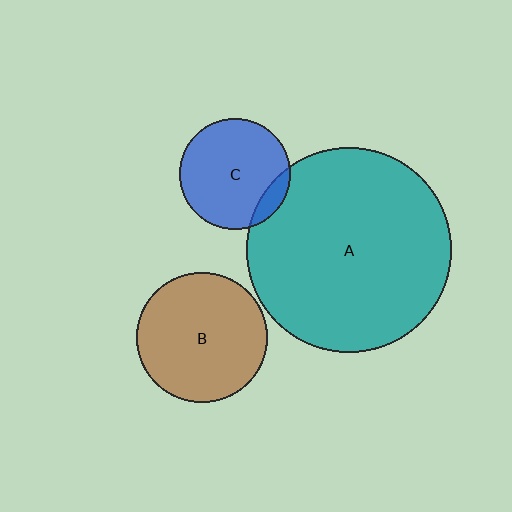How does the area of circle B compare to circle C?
Approximately 1.4 times.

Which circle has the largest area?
Circle A (teal).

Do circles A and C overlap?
Yes.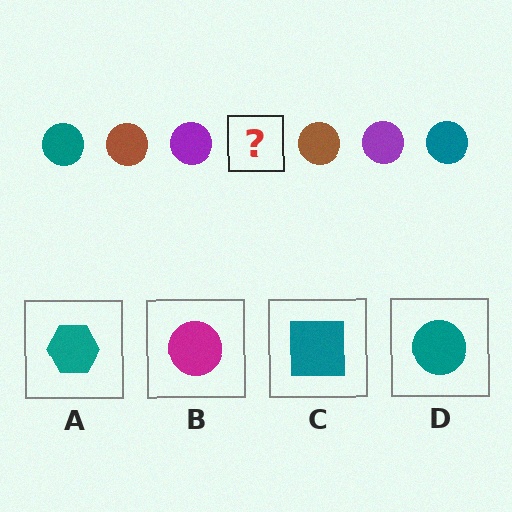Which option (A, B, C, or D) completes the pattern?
D.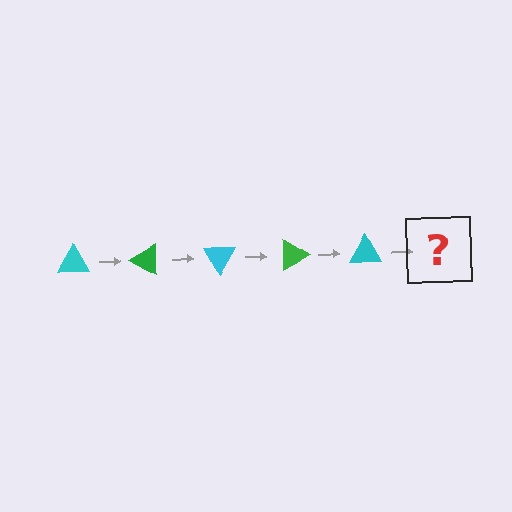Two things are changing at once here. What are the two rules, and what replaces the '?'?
The two rules are that it rotates 30 degrees each step and the color cycles through cyan and green. The '?' should be a green triangle, rotated 150 degrees from the start.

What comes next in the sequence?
The next element should be a green triangle, rotated 150 degrees from the start.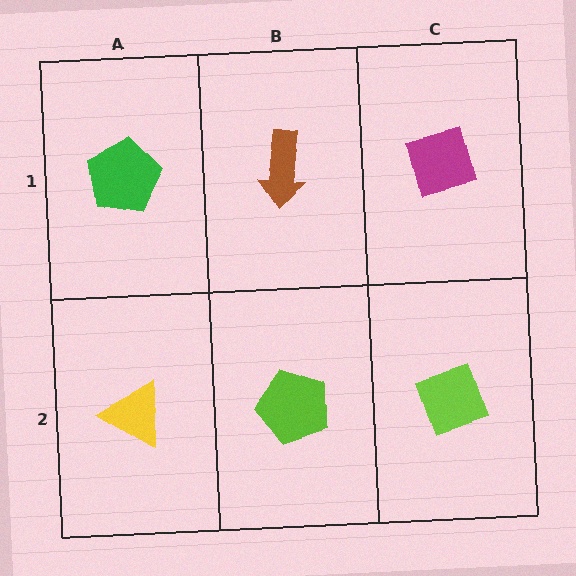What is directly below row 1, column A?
A yellow triangle.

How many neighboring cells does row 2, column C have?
2.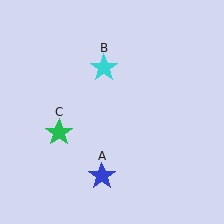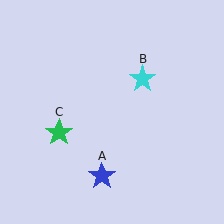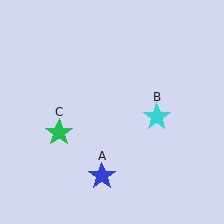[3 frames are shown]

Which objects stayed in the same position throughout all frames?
Blue star (object A) and green star (object C) remained stationary.